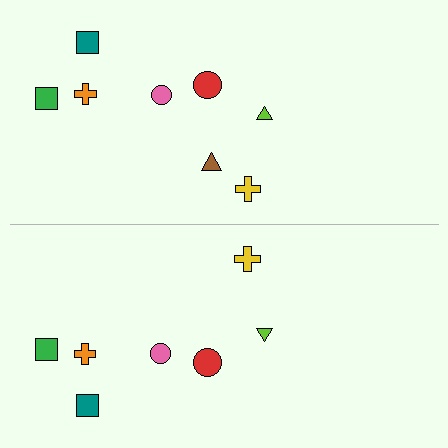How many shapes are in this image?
There are 15 shapes in this image.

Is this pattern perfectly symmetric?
No, the pattern is not perfectly symmetric. A brown triangle is missing from the bottom side.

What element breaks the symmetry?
A brown triangle is missing from the bottom side.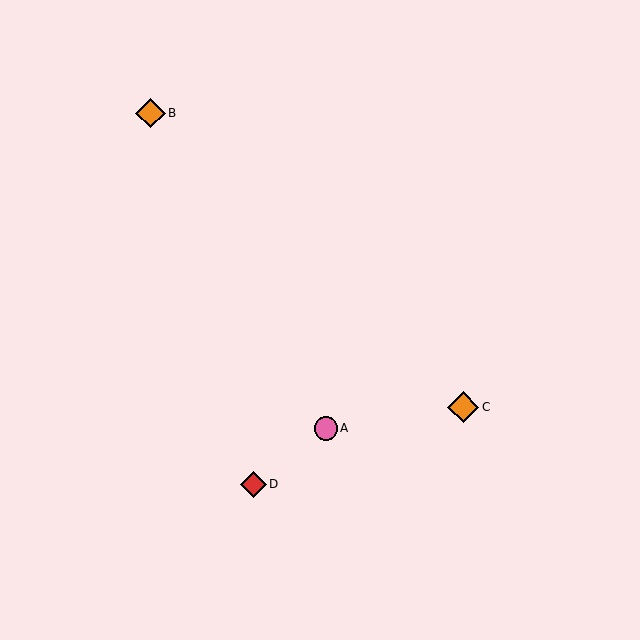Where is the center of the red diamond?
The center of the red diamond is at (253, 484).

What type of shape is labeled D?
Shape D is a red diamond.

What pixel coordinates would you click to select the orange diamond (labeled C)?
Click at (463, 407) to select the orange diamond C.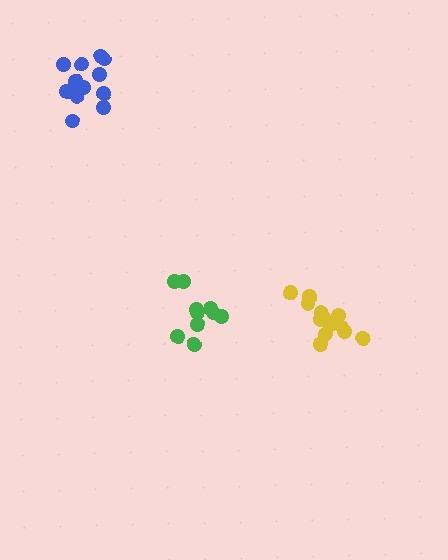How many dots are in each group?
Group 1: 10 dots, Group 2: 13 dots, Group 3: 13 dots (36 total).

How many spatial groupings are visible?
There are 3 spatial groupings.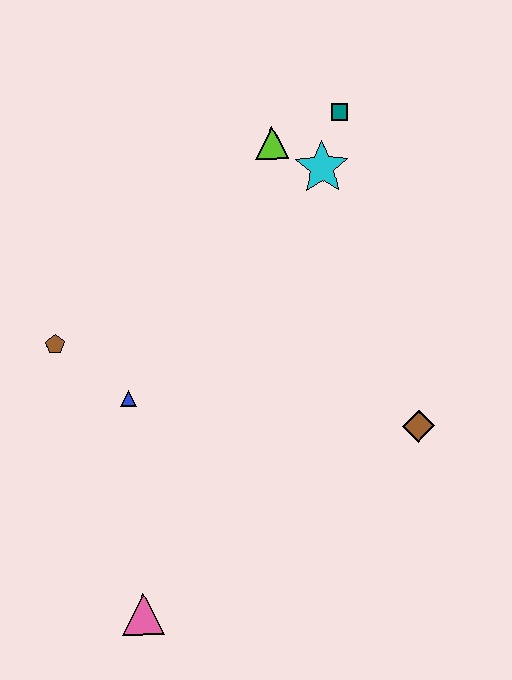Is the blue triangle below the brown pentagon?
Yes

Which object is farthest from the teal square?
The pink triangle is farthest from the teal square.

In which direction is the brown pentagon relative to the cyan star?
The brown pentagon is to the left of the cyan star.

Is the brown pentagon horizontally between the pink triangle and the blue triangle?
No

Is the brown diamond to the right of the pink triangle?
Yes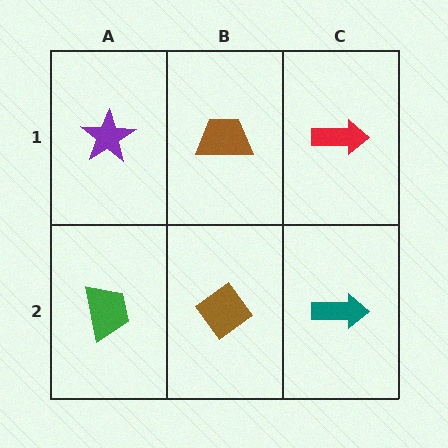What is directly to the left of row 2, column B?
A green trapezoid.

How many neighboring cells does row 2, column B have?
3.